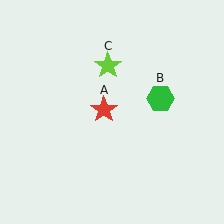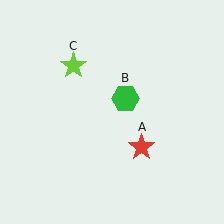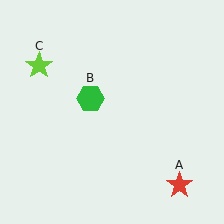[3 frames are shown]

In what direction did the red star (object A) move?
The red star (object A) moved down and to the right.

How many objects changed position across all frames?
3 objects changed position: red star (object A), green hexagon (object B), lime star (object C).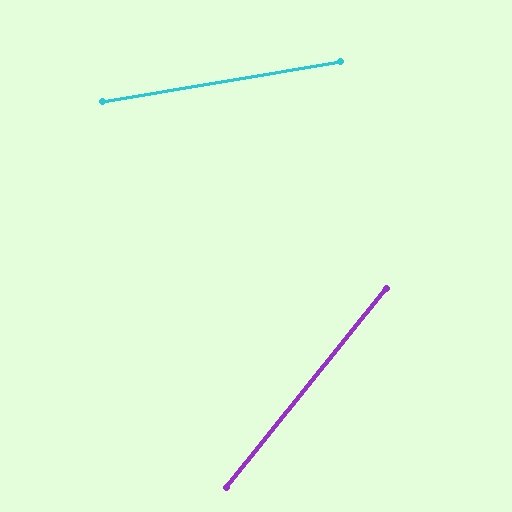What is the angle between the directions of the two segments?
Approximately 42 degrees.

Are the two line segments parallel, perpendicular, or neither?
Neither parallel nor perpendicular — they differ by about 42°.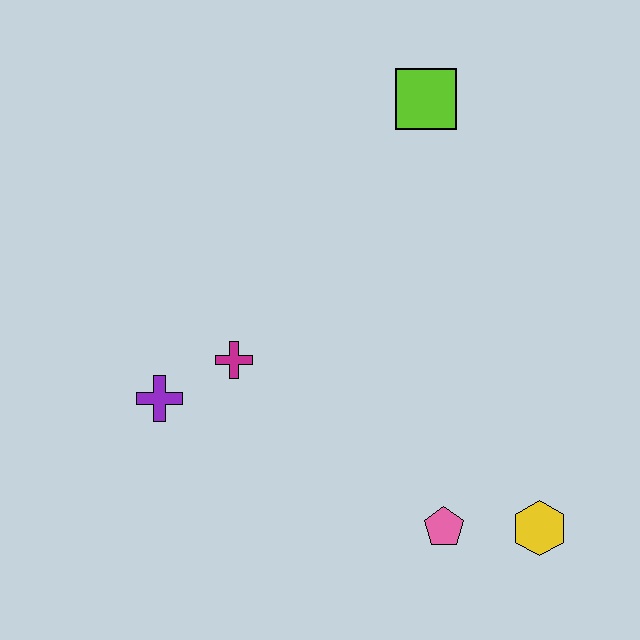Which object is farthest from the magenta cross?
The yellow hexagon is farthest from the magenta cross.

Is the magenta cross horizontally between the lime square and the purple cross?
Yes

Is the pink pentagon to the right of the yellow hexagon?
No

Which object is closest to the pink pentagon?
The yellow hexagon is closest to the pink pentagon.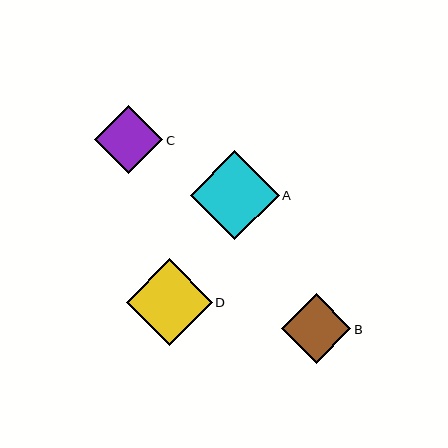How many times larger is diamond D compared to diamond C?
Diamond D is approximately 1.3 times the size of diamond C.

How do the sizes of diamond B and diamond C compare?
Diamond B and diamond C are approximately the same size.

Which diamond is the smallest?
Diamond C is the smallest with a size of approximately 68 pixels.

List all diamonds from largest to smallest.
From largest to smallest: A, D, B, C.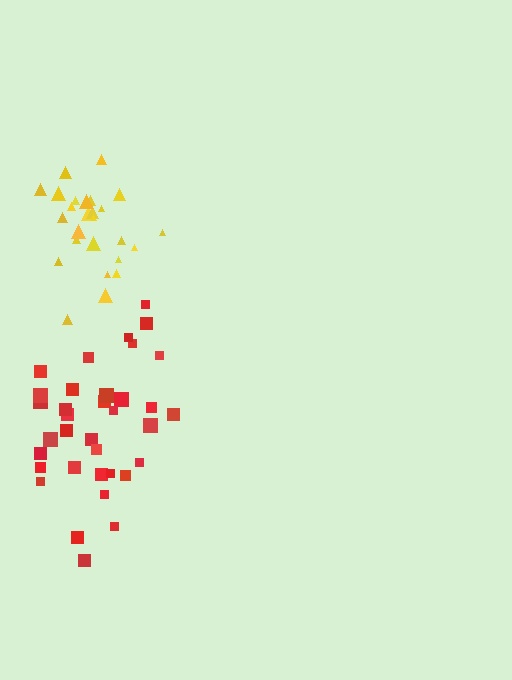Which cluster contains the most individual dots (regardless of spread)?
Red (35).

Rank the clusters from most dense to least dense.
yellow, red.